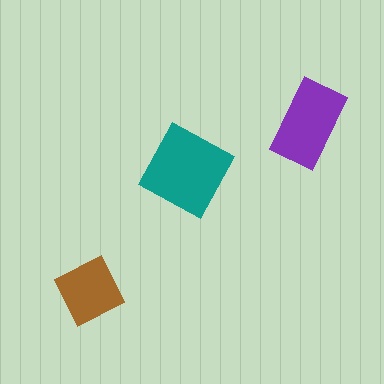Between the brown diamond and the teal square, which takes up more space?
The teal square.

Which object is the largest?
The teal square.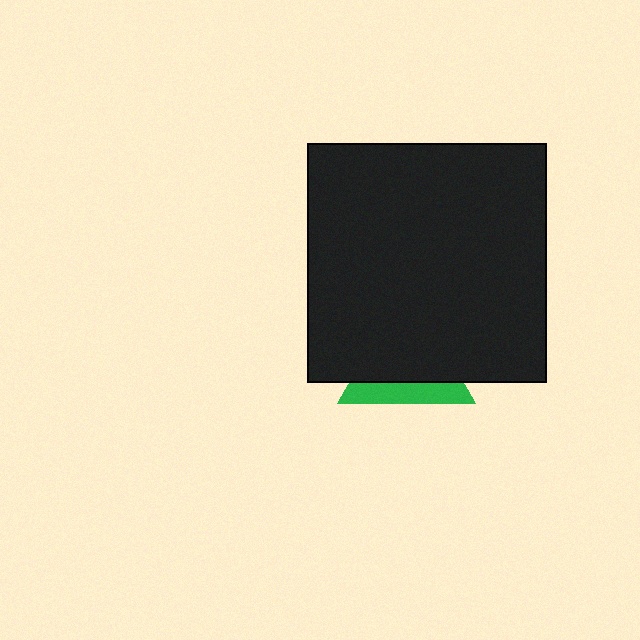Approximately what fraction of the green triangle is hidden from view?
Roughly 70% of the green triangle is hidden behind the black square.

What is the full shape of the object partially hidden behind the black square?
The partially hidden object is a green triangle.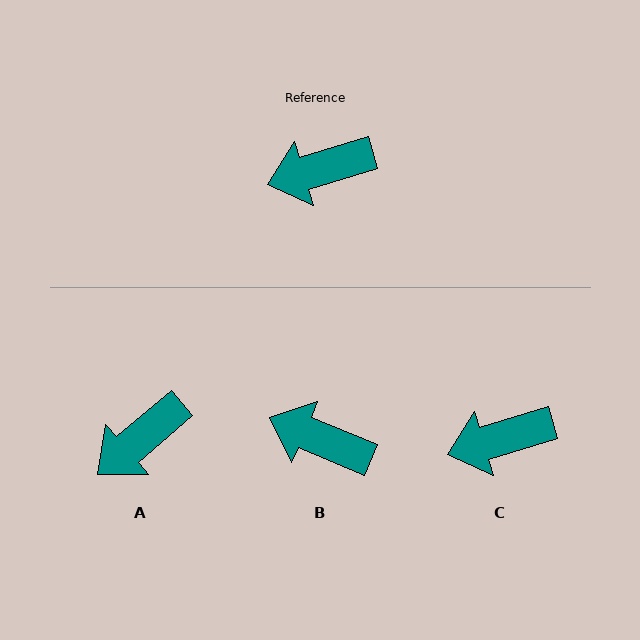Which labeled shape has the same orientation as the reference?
C.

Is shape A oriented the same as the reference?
No, it is off by about 23 degrees.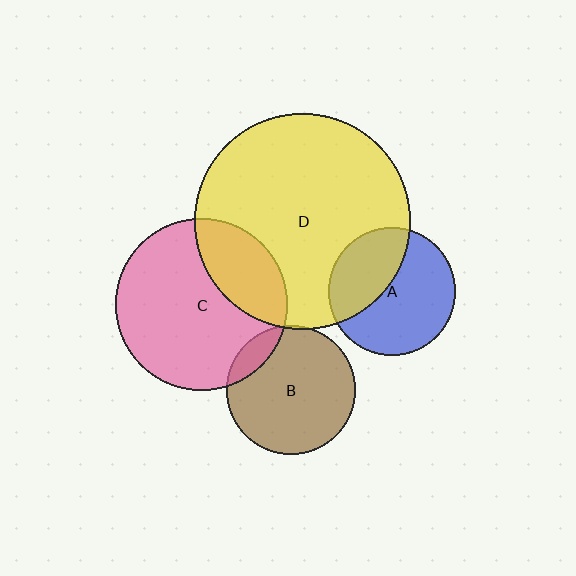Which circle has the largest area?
Circle D (yellow).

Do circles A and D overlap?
Yes.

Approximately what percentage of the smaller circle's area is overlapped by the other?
Approximately 40%.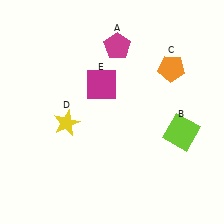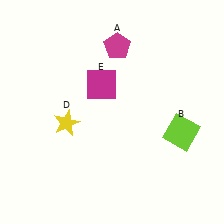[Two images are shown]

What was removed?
The orange pentagon (C) was removed in Image 2.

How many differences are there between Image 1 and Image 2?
There is 1 difference between the two images.